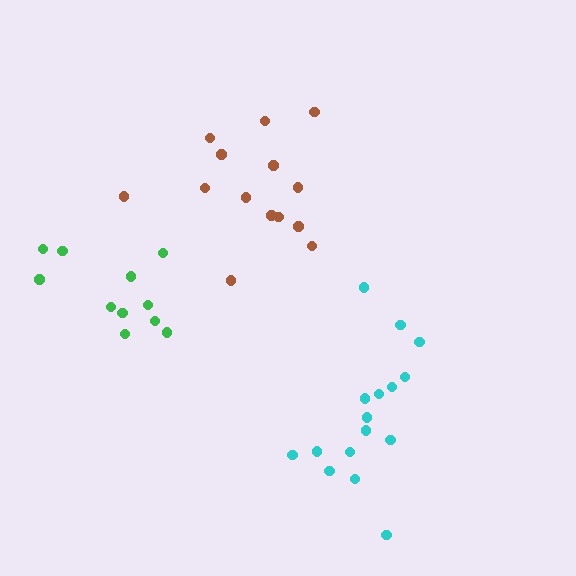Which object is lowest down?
The cyan cluster is bottommost.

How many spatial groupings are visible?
There are 3 spatial groupings.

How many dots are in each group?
Group 1: 16 dots, Group 2: 11 dots, Group 3: 14 dots (41 total).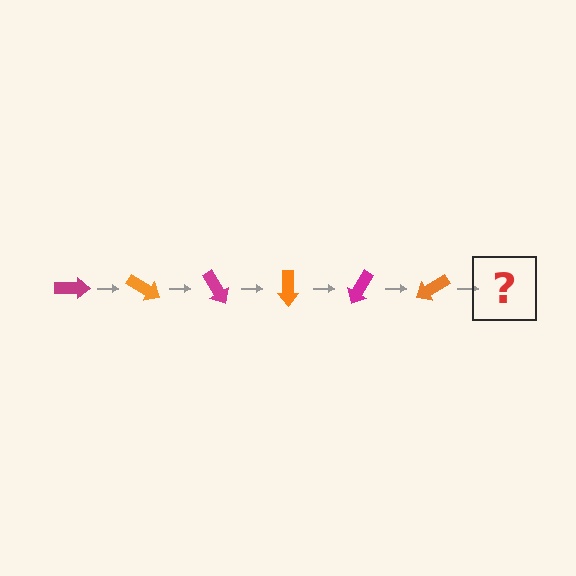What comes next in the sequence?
The next element should be a magenta arrow, rotated 180 degrees from the start.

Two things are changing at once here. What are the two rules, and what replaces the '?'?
The two rules are that it rotates 30 degrees each step and the color cycles through magenta and orange. The '?' should be a magenta arrow, rotated 180 degrees from the start.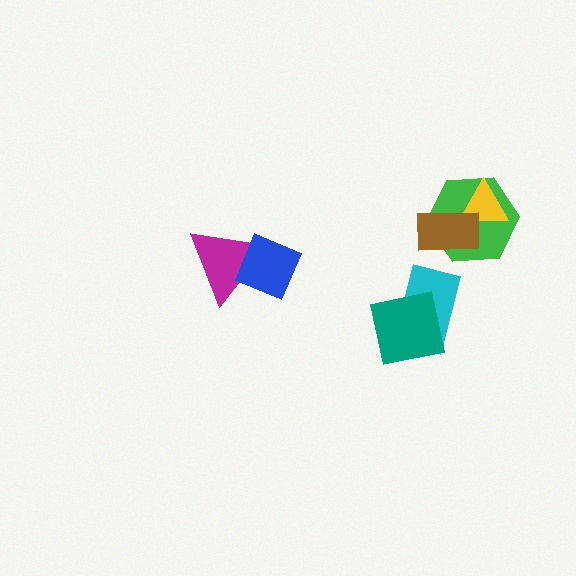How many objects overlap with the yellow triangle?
2 objects overlap with the yellow triangle.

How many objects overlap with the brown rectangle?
2 objects overlap with the brown rectangle.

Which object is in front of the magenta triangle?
The blue diamond is in front of the magenta triangle.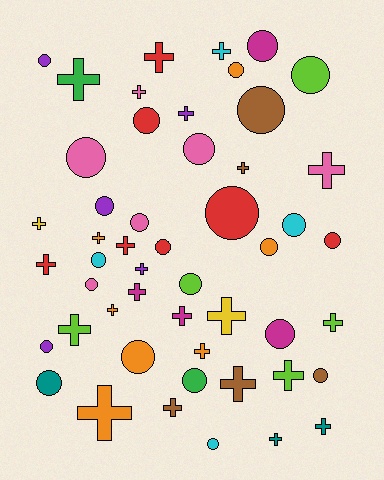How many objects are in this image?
There are 50 objects.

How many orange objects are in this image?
There are 7 orange objects.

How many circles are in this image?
There are 25 circles.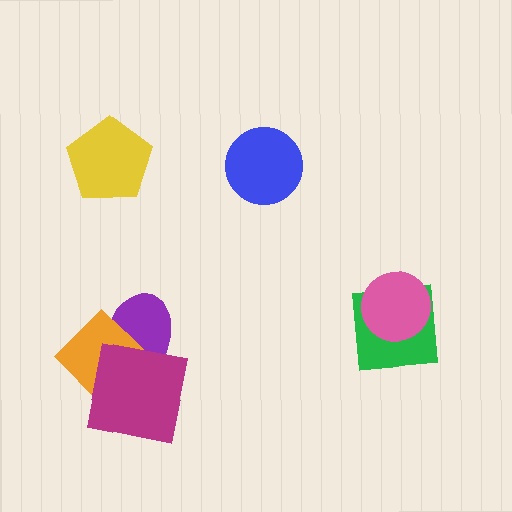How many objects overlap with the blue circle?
0 objects overlap with the blue circle.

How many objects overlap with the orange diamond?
2 objects overlap with the orange diamond.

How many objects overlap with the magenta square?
2 objects overlap with the magenta square.